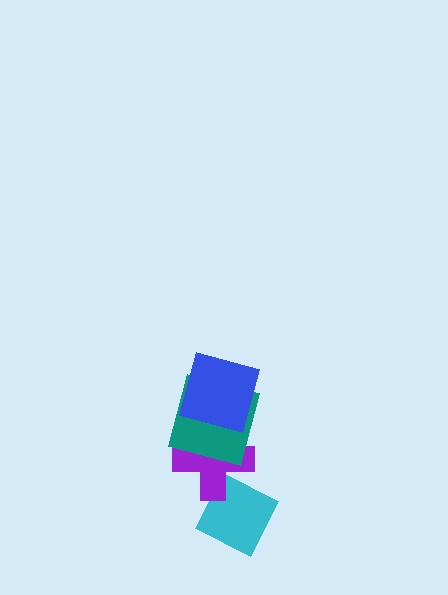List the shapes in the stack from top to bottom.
From top to bottom: the blue square, the teal square, the purple cross, the cyan diamond.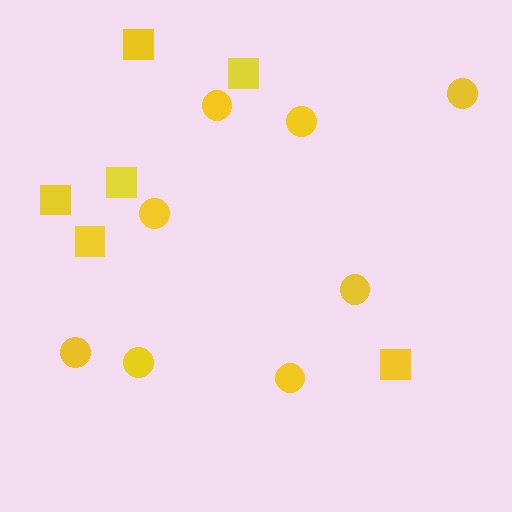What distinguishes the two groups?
There are 2 groups: one group of circles (8) and one group of squares (6).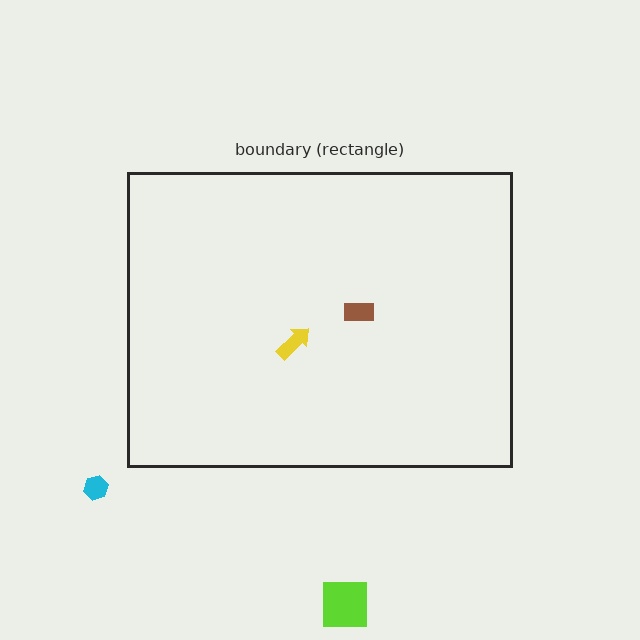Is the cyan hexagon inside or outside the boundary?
Outside.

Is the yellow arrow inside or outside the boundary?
Inside.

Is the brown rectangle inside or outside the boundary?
Inside.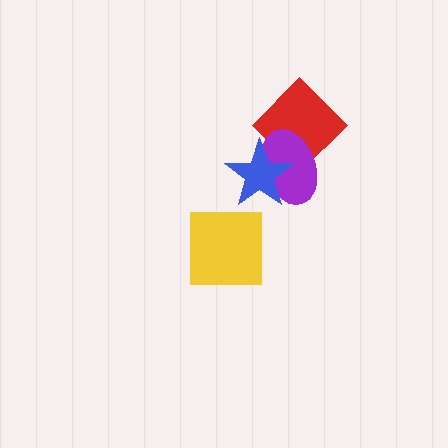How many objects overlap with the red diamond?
2 objects overlap with the red diamond.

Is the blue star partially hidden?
No, no other shape covers it.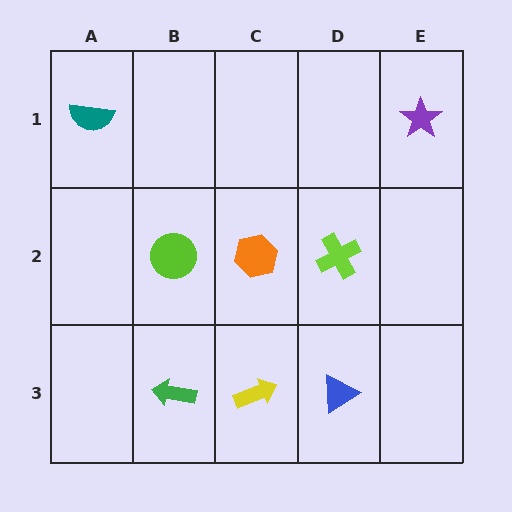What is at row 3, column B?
A green arrow.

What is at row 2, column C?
An orange hexagon.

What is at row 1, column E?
A purple star.